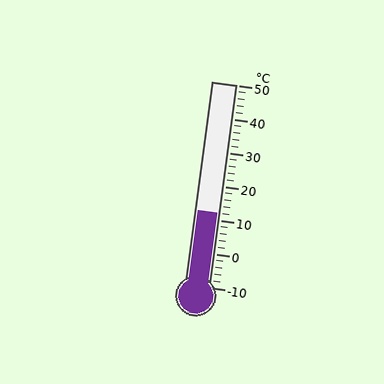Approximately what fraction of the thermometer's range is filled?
The thermometer is filled to approximately 35% of its range.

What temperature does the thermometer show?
The thermometer shows approximately 12°C.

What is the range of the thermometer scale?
The thermometer scale ranges from -10°C to 50°C.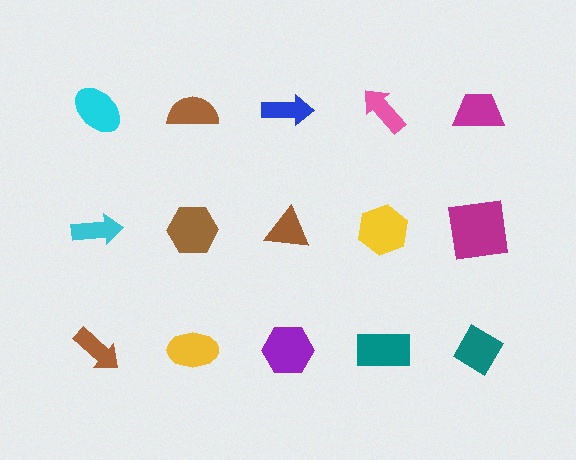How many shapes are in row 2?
5 shapes.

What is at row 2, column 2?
A brown hexagon.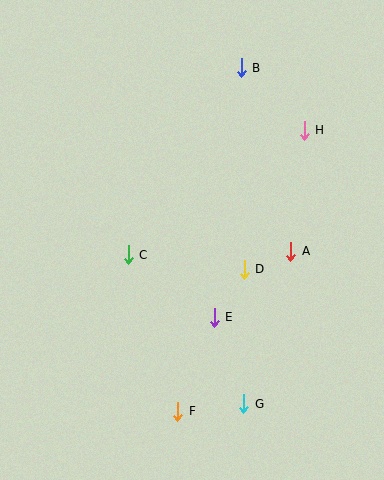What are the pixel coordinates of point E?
Point E is at (214, 317).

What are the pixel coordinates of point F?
Point F is at (178, 411).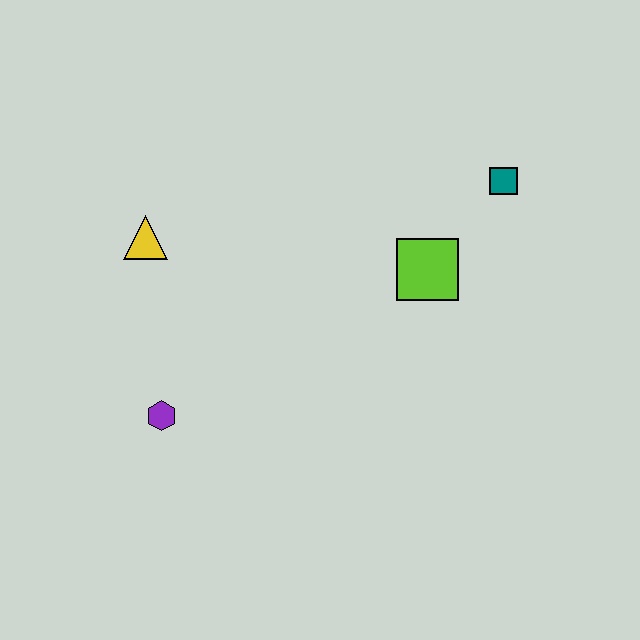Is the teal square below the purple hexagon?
No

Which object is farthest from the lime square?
The purple hexagon is farthest from the lime square.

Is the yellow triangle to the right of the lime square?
No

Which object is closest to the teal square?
The lime square is closest to the teal square.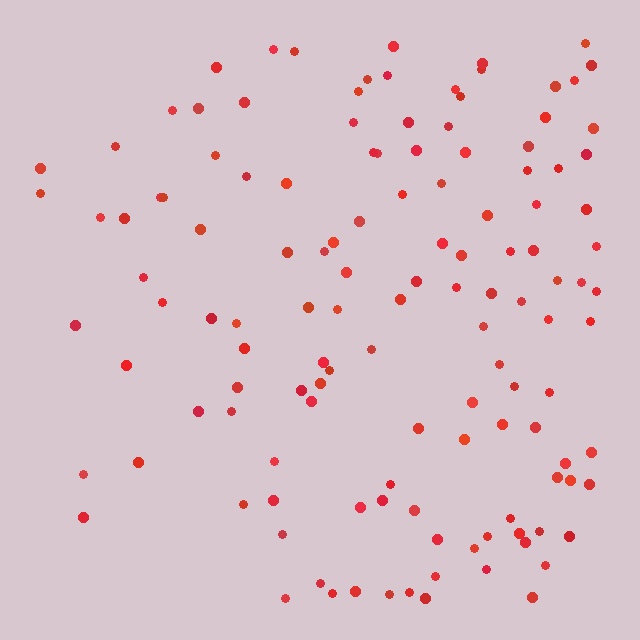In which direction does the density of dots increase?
From left to right, with the right side densest.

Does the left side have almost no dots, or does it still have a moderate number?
Still a moderate number, just noticeably fewer than the right.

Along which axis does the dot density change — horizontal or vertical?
Horizontal.